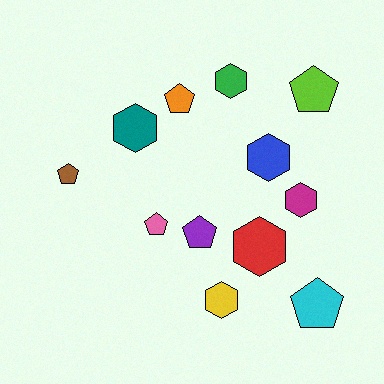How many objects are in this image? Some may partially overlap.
There are 12 objects.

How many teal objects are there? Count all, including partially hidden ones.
There is 1 teal object.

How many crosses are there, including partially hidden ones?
There are no crosses.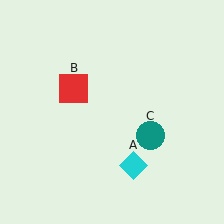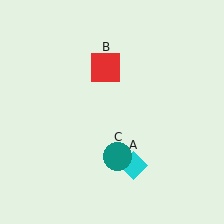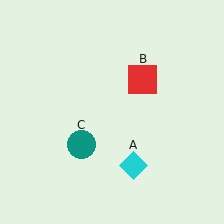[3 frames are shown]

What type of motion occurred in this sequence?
The red square (object B), teal circle (object C) rotated clockwise around the center of the scene.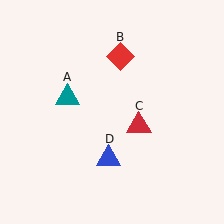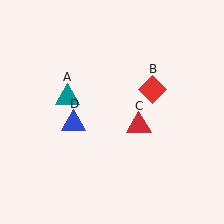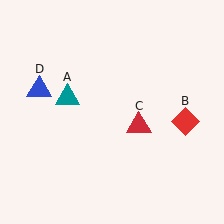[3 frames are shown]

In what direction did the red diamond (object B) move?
The red diamond (object B) moved down and to the right.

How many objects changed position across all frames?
2 objects changed position: red diamond (object B), blue triangle (object D).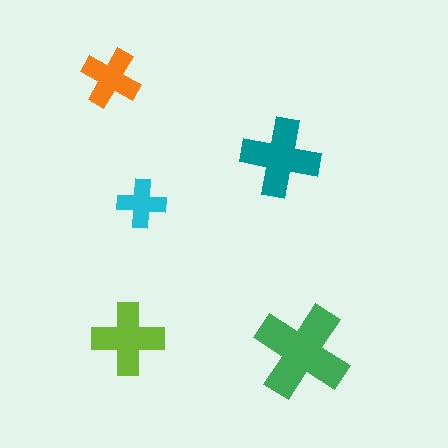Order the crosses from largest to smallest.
the green one, the teal one, the lime one, the orange one, the cyan one.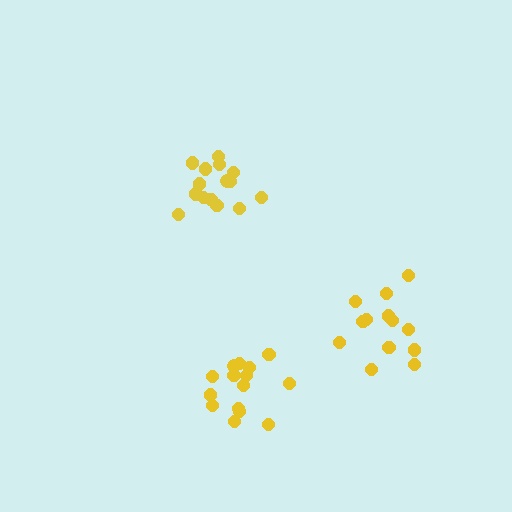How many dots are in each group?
Group 1: 15 dots, Group 2: 13 dots, Group 3: 15 dots (43 total).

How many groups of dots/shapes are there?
There are 3 groups.